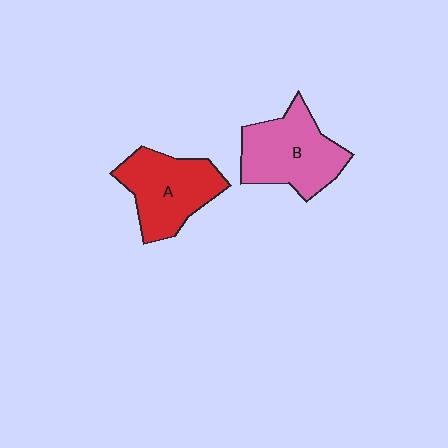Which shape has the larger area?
Shape B (pink).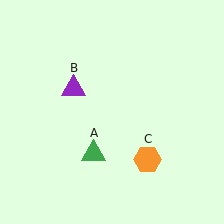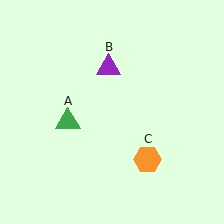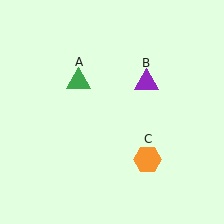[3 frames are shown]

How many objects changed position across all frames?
2 objects changed position: green triangle (object A), purple triangle (object B).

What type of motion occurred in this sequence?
The green triangle (object A), purple triangle (object B) rotated clockwise around the center of the scene.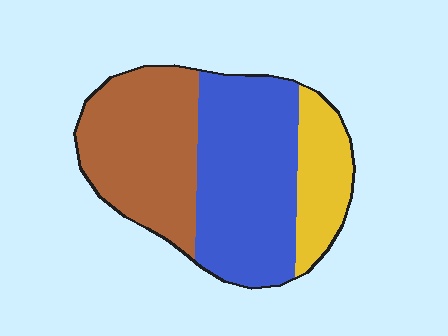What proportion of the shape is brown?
Brown takes up between a quarter and a half of the shape.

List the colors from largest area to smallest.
From largest to smallest: blue, brown, yellow.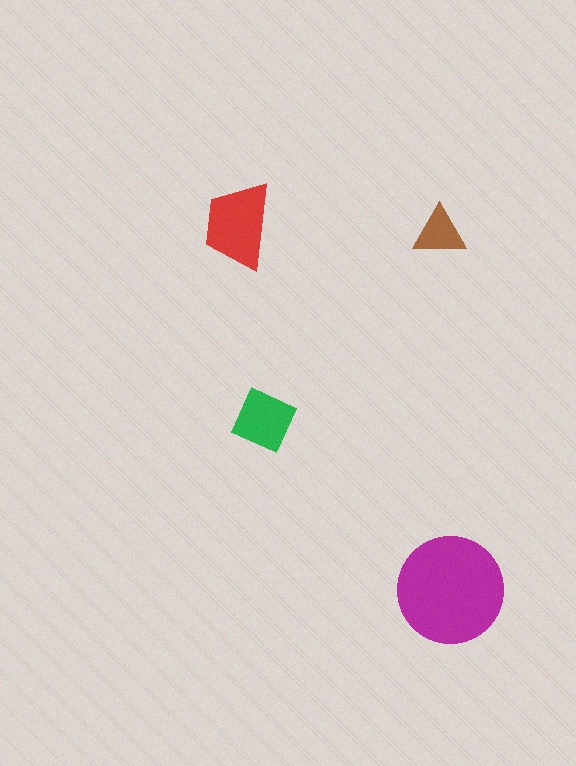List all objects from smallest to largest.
The brown triangle, the green square, the red trapezoid, the magenta circle.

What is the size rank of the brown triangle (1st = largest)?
4th.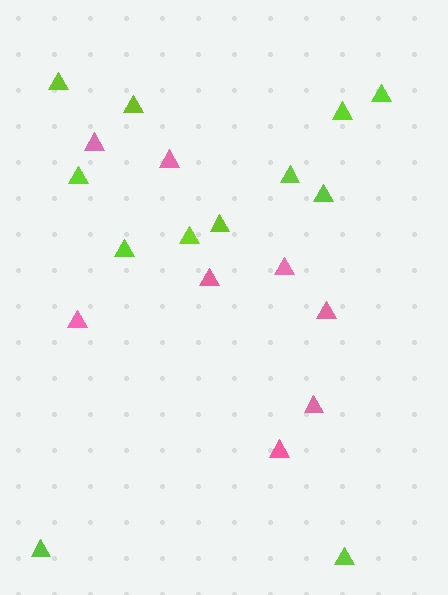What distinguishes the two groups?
There are 2 groups: one group of pink triangles (8) and one group of lime triangles (12).